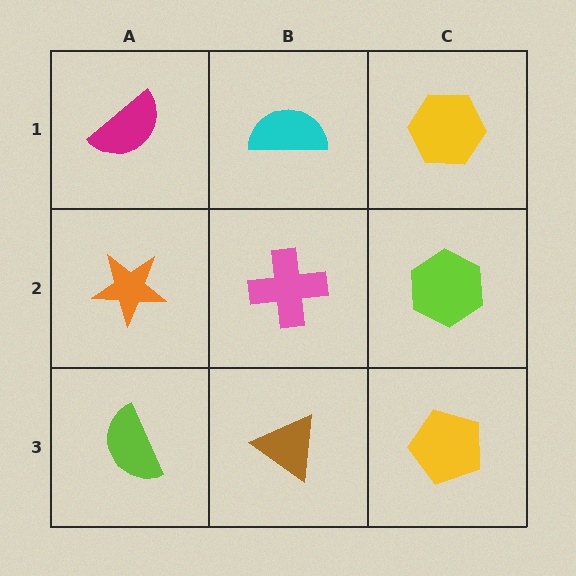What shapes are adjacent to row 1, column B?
A pink cross (row 2, column B), a magenta semicircle (row 1, column A), a yellow hexagon (row 1, column C).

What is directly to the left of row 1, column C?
A cyan semicircle.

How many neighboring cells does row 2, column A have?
3.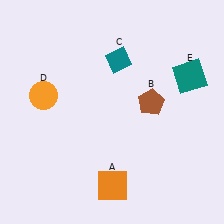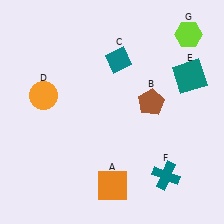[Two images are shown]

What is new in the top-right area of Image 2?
A lime hexagon (G) was added in the top-right area of Image 2.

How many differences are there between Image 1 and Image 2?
There are 2 differences between the two images.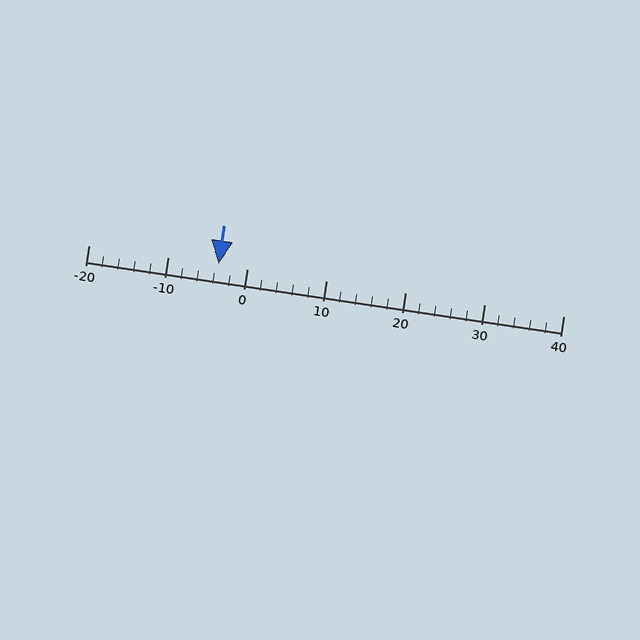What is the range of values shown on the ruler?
The ruler shows values from -20 to 40.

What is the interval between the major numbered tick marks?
The major tick marks are spaced 10 units apart.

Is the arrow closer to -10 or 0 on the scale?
The arrow is closer to 0.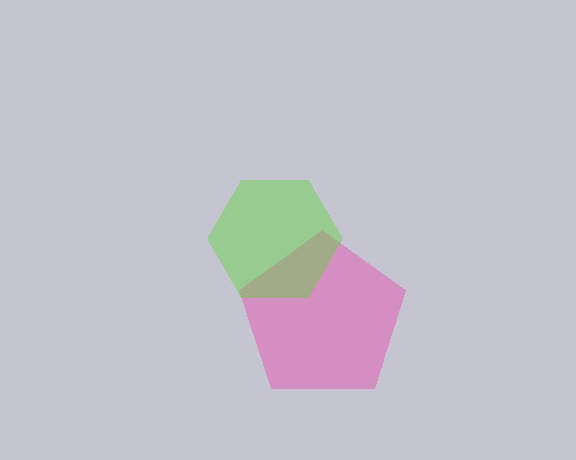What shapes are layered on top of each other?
The layered shapes are: a pink pentagon, a lime hexagon.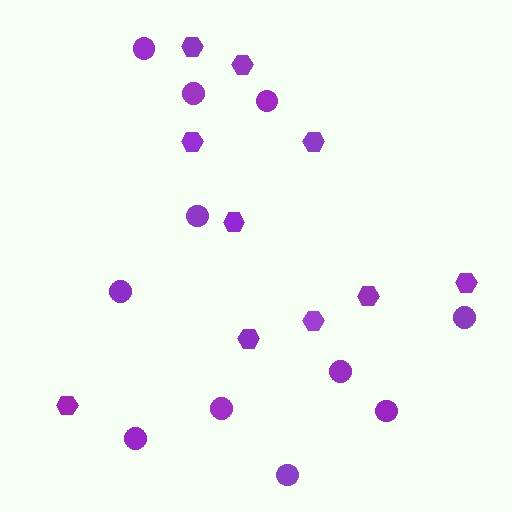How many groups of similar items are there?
There are 2 groups: one group of hexagons (10) and one group of circles (11).